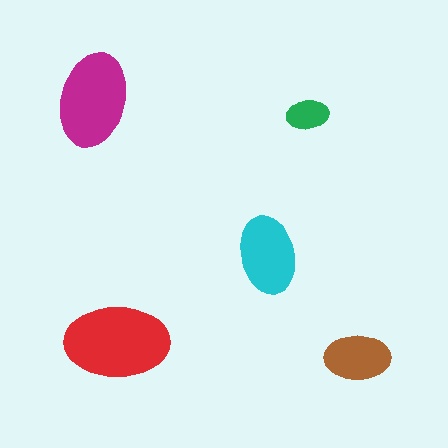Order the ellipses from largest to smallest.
the red one, the magenta one, the cyan one, the brown one, the green one.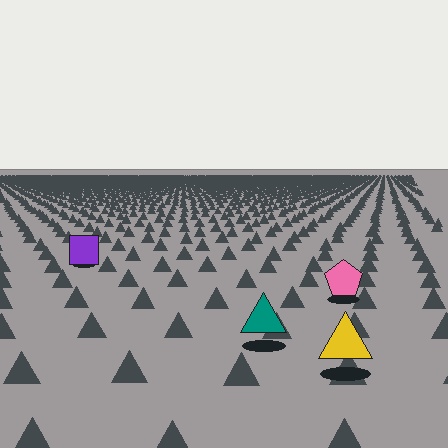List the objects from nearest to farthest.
From nearest to farthest: the yellow triangle, the teal triangle, the pink pentagon, the purple square.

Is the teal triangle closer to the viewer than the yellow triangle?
No. The yellow triangle is closer — you can tell from the texture gradient: the ground texture is coarser near it.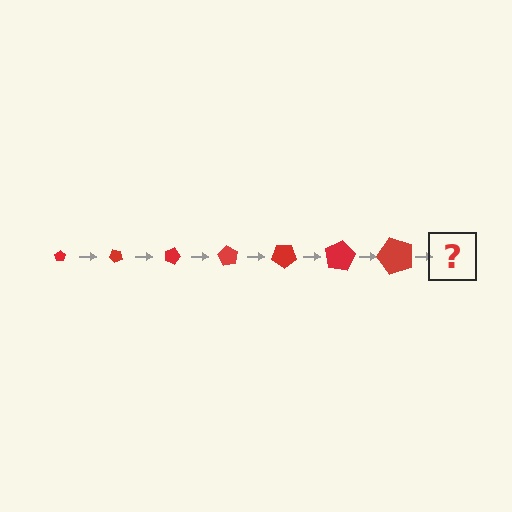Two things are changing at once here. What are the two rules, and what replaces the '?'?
The two rules are that the pentagon grows larger each step and it rotates 45 degrees each step. The '?' should be a pentagon, larger than the previous one and rotated 315 degrees from the start.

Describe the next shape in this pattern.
It should be a pentagon, larger than the previous one and rotated 315 degrees from the start.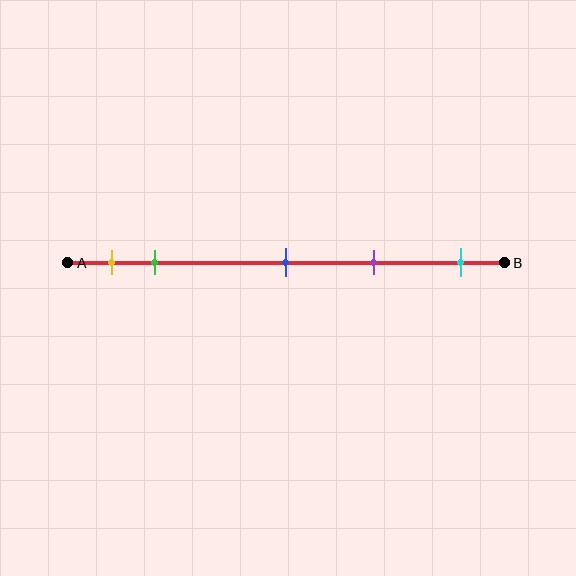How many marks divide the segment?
There are 5 marks dividing the segment.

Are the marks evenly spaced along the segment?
No, the marks are not evenly spaced.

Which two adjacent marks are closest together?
The yellow and green marks are the closest adjacent pair.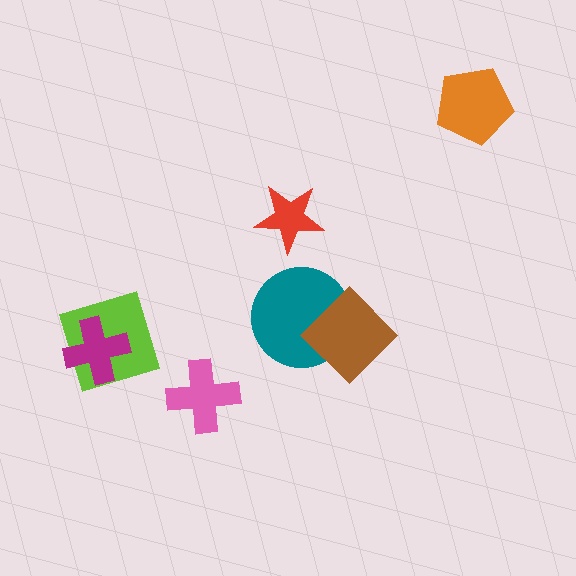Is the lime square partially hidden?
Yes, it is partially covered by another shape.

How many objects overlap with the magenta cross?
1 object overlaps with the magenta cross.